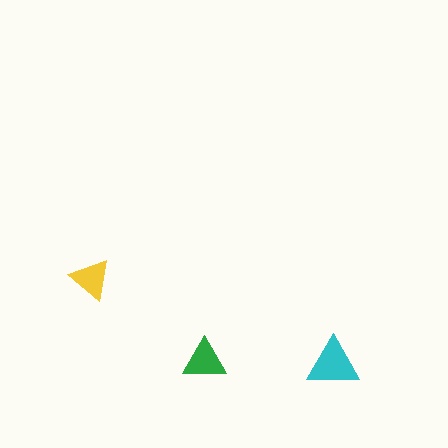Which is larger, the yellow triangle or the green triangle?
The green one.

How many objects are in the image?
There are 3 objects in the image.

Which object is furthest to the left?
The yellow triangle is leftmost.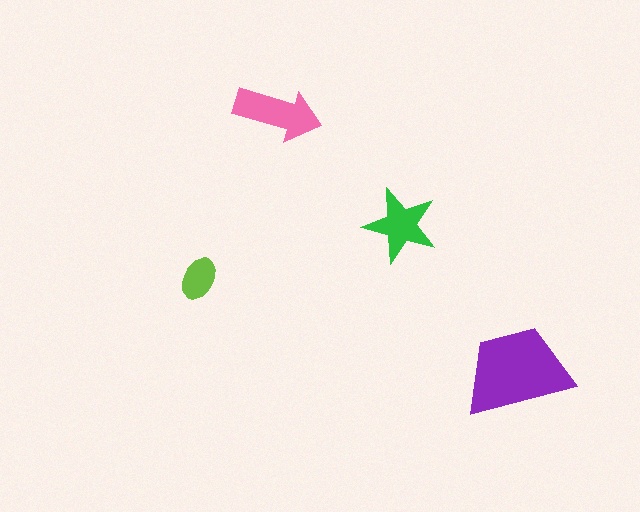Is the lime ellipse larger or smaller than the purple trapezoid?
Smaller.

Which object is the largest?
The purple trapezoid.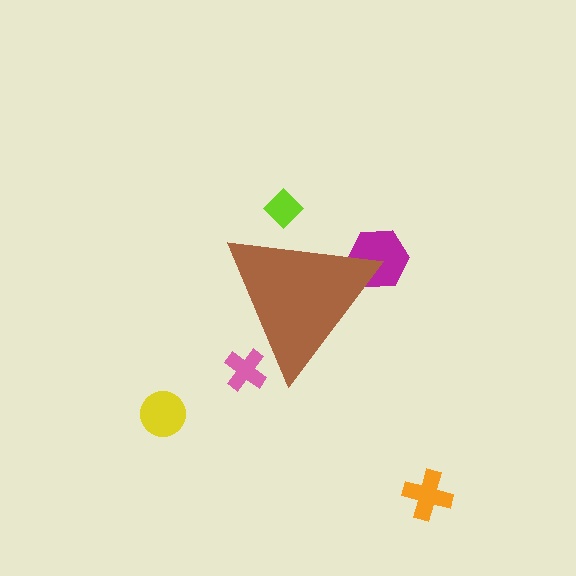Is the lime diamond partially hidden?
Yes, the lime diamond is partially hidden behind the brown triangle.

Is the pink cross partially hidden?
Yes, the pink cross is partially hidden behind the brown triangle.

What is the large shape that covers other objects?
A brown triangle.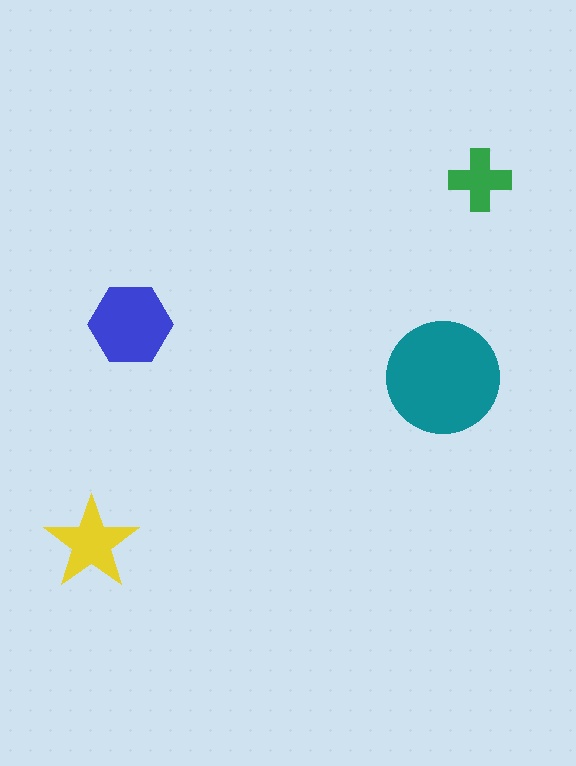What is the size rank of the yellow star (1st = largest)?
3rd.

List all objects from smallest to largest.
The green cross, the yellow star, the blue hexagon, the teal circle.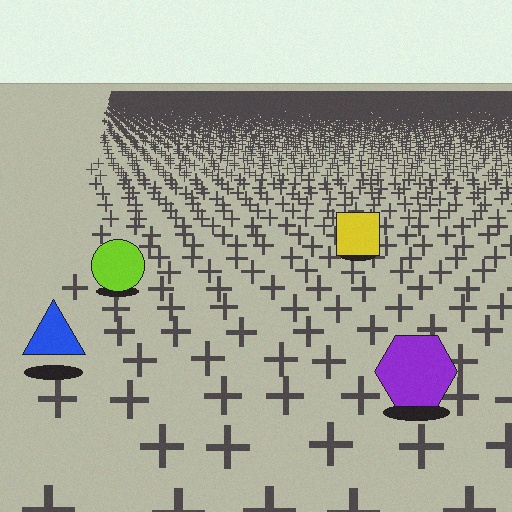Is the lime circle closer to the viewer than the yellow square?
Yes. The lime circle is closer — you can tell from the texture gradient: the ground texture is coarser near it.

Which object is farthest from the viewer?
The yellow square is farthest from the viewer. It appears smaller and the ground texture around it is denser.